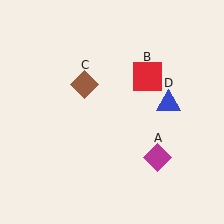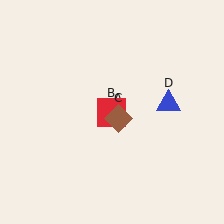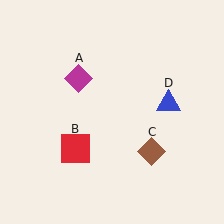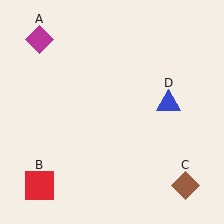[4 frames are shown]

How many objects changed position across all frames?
3 objects changed position: magenta diamond (object A), red square (object B), brown diamond (object C).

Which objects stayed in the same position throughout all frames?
Blue triangle (object D) remained stationary.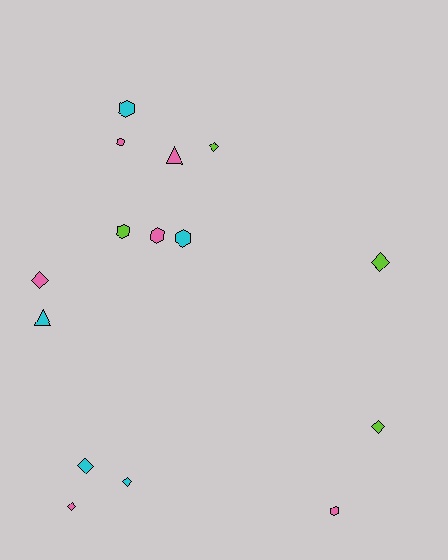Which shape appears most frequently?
Diamond, with 7 objects.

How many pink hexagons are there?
There are 3 pink hexagons.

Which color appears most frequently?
Pink, with 6 objects.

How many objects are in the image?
There are 15 objects.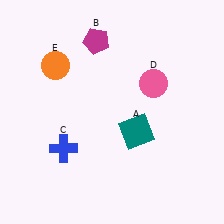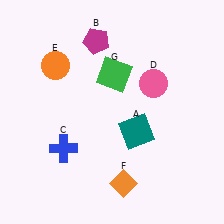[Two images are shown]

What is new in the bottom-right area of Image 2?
An orange diamond (F) was added in the bottom-right area of Image 2.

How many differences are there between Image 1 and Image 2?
There are 2 differences between the two images.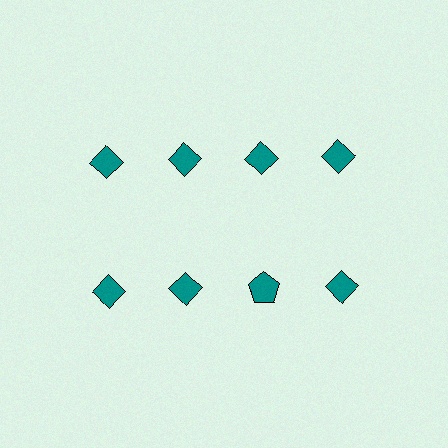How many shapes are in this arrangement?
There are 8 shapes arranged in a grid pattern.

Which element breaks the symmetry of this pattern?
The teal pentagon in the second row, center column breaks the symmetry. All other shapes are teal diamonds.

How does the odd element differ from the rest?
It has a different shape: pentagon instead of diamond.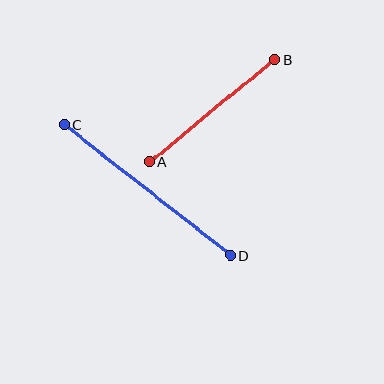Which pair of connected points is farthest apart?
Points C and D are farthest apart.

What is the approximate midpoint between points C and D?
The midpoint is at approximately (147, 190) pixels.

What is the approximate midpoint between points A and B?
The midpoint is at approximately (212, 111) pixels.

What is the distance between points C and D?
The distance is approximately 211 pixels.